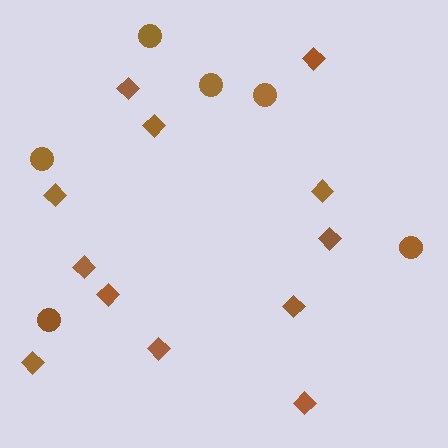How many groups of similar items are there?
There are 2 groups: one group of diamonds (12) and one group of circles (6).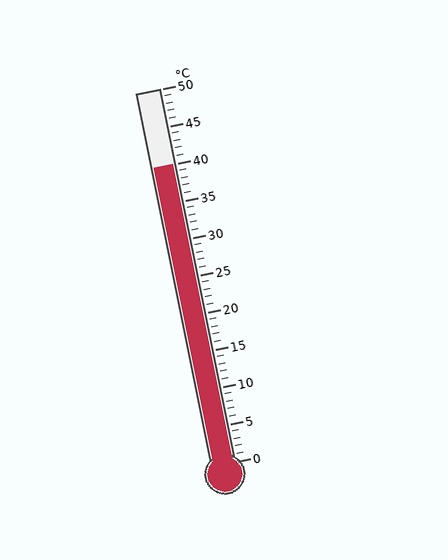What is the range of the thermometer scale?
The thermometer scale ranges from 0°C to 50°C.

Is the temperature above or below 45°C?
The temperature is below 45°C.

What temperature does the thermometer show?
The thermometer shows approximately 40°C.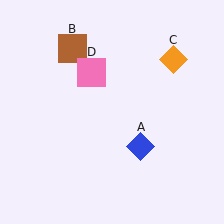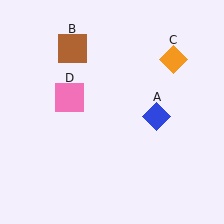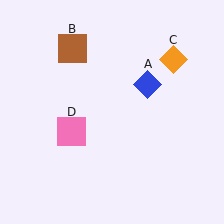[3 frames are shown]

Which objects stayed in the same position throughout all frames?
Brown square (object B) and orange diamond (object C) remained stationary.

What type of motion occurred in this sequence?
The blue diamond (object A), pink square (object D) rotated counterclockwise around the center of the scene.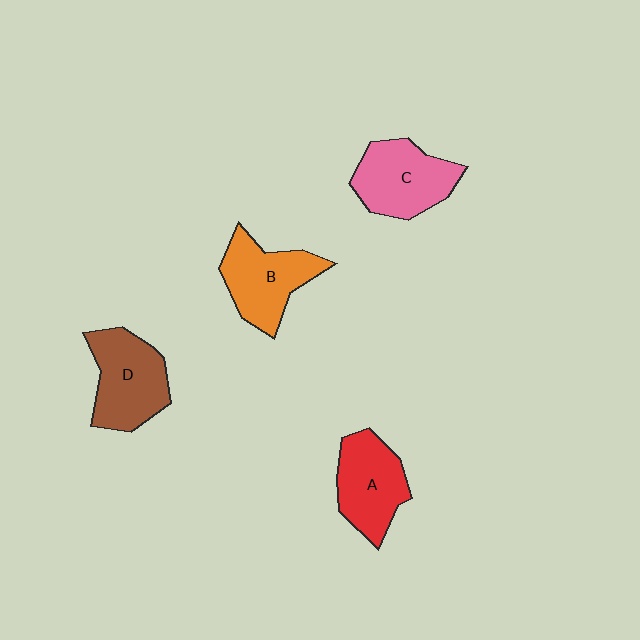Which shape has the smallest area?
Shape A (red).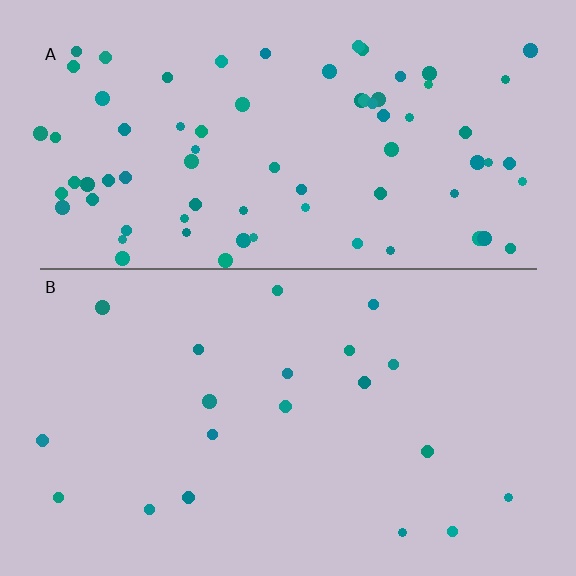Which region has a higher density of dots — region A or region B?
A (the top).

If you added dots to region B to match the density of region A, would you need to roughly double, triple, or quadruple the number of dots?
Approximately quadruple.